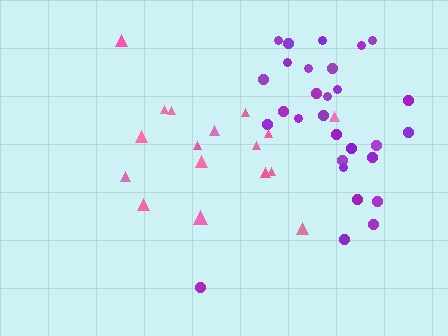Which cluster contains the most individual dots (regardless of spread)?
Purple (29).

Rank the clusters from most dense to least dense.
purple, pink.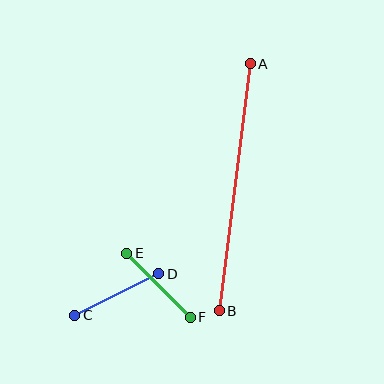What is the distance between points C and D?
The distance is approximately 94 pixels.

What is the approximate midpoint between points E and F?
The midpoint is at approximately (159, 285) pixels.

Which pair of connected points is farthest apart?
Points A and B are farthest apart.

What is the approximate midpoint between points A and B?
The midpoint is at approximately (235, 187) pixels.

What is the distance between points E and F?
The distance is approximately 90 pixels.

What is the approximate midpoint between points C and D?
The midpoint is at approximately (117, 295) pixels.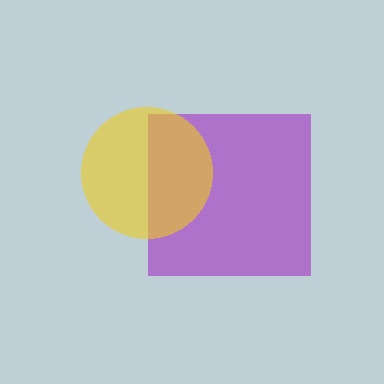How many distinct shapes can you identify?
There are 2 distinct shapes: a purple square, a yellow circle.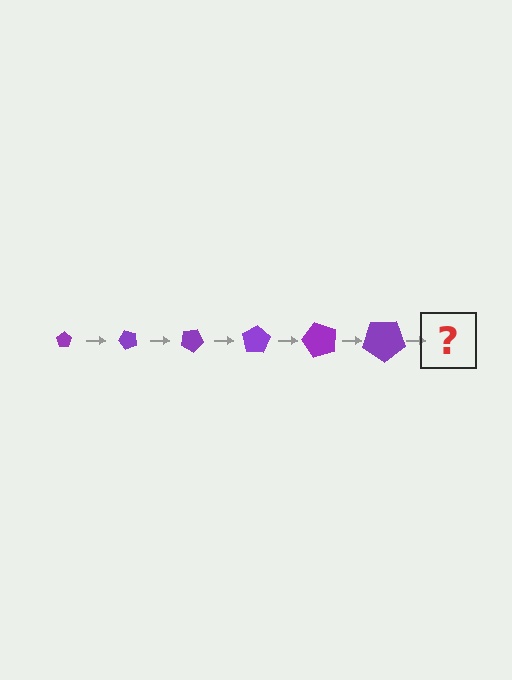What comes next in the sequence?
The next element should be a pentagon, larger than the previous one and rotated 300 degrees from the start.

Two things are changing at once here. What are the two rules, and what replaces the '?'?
The two rules are that the pentagon grows larger each step and it rotates 50 degrees each step. The '?' should be a pentagon, larger than the previous one and rotated 300 degrees from the start.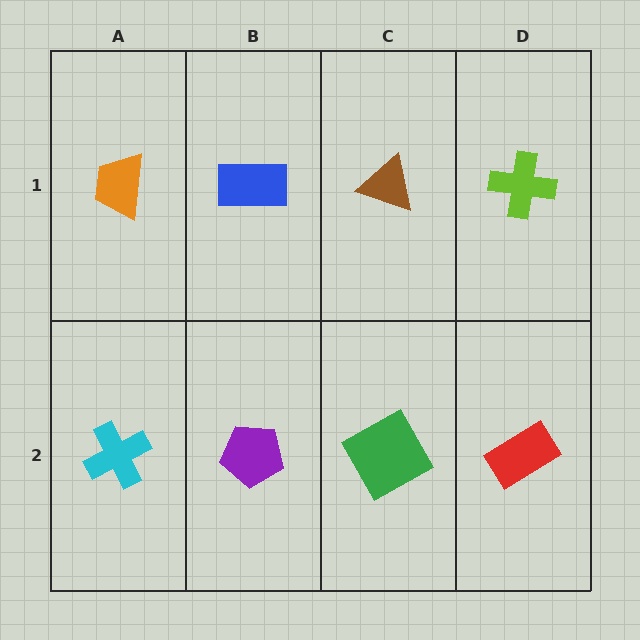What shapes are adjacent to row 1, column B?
A purple pentagon (row 2, column B), an orange trapezoid (row 1, column A), a brown triangle (row 1, column C).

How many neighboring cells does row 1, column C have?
3.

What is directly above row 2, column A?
An orange trapezoid.